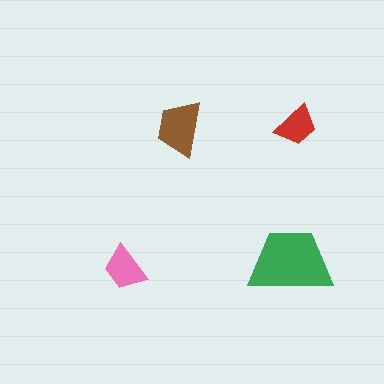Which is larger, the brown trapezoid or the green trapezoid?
The green one.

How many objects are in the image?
There are 4 objects in the image.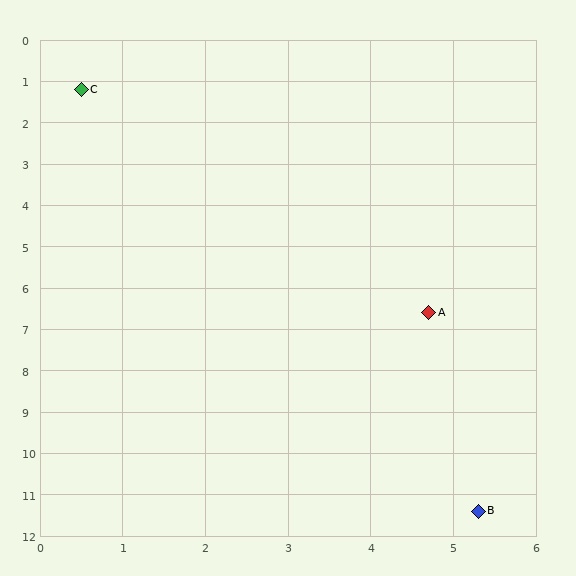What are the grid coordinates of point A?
Point A is at approximately (4.7, 6.6).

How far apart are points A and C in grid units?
Points A and C are about 6.8 grid units apart.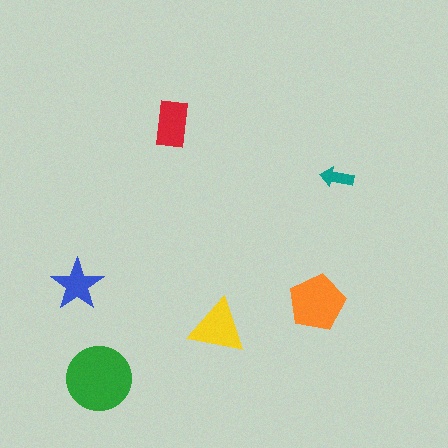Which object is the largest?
The green circle.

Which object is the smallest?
The teal arrow.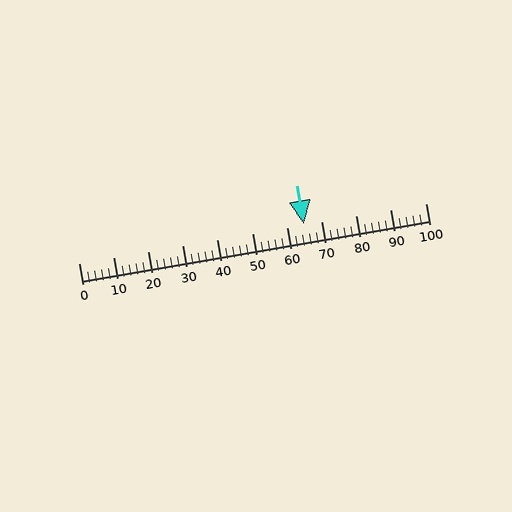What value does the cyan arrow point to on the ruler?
The cyan arrow points to approximately 65.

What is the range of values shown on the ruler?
The ruler shows values from 0 to 100.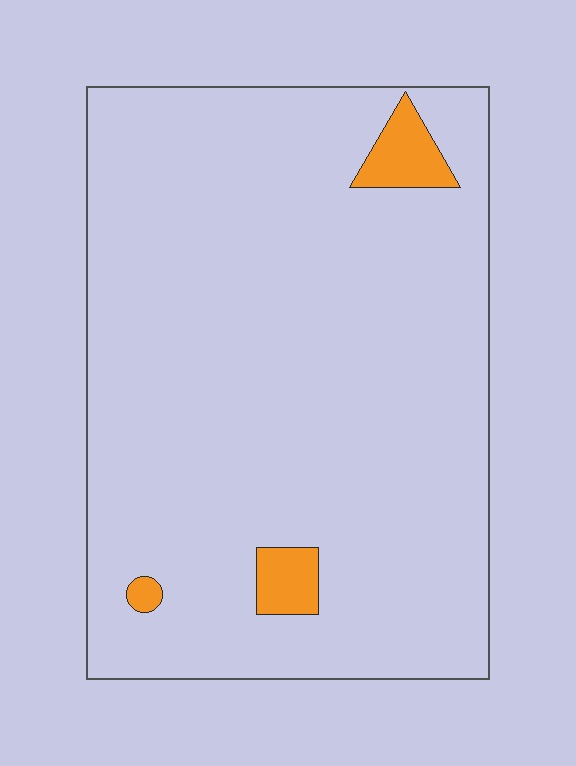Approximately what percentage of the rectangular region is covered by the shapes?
Approximately 5%.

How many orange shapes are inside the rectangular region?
3.